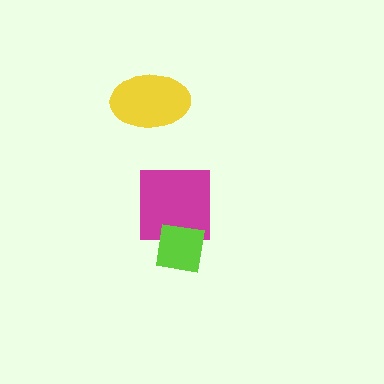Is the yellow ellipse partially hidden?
No, no other shape covers it.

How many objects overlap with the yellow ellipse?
0 objects overlap with the yellow ellipse.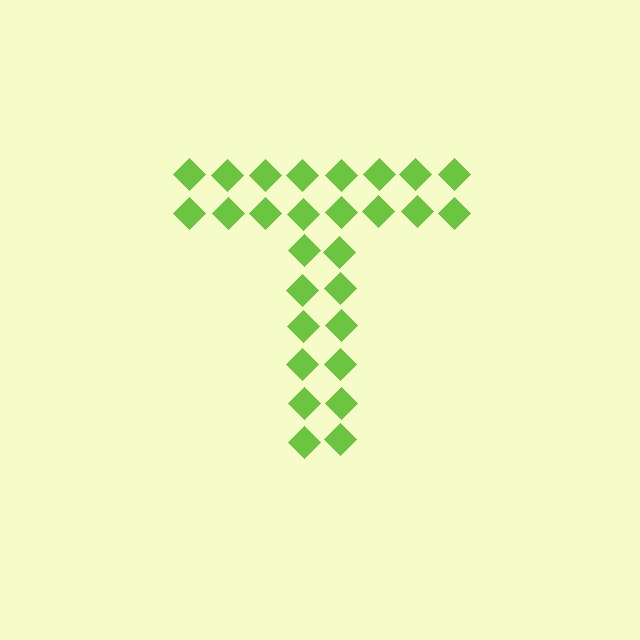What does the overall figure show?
The overall figure shows the letter T.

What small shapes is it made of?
It is made of small diamonds.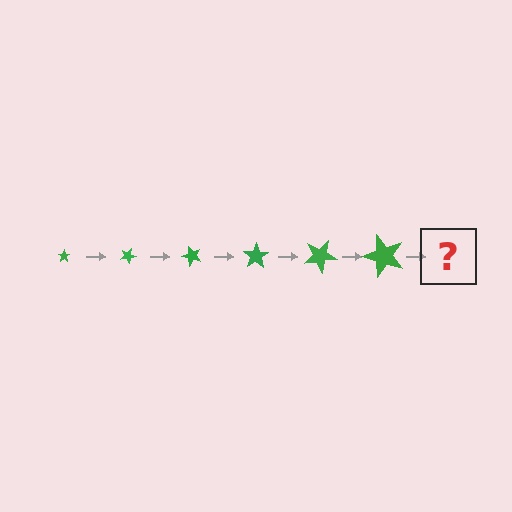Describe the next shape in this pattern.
It should be a star, larger than the previous one and rotated 150 degrees from the start.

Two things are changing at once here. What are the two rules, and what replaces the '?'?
The two rules are that the star grows larger each step and it rotates 25 degrees each step. The '?' should be a star, larger than the previous one and rotated 150 degrees from the start.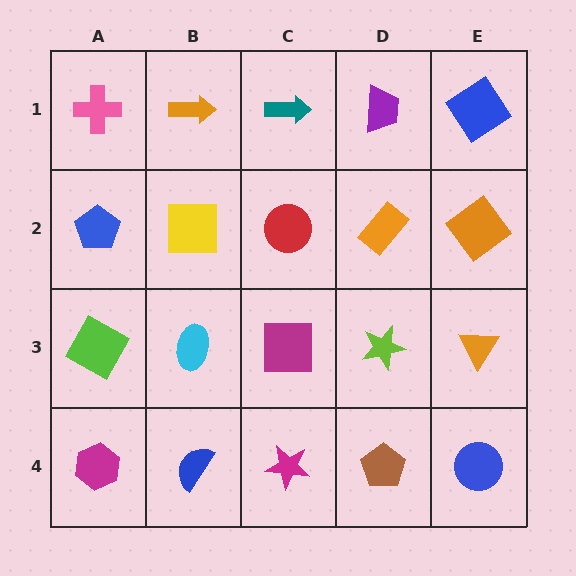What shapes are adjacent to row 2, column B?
An orange arrow (row 1, column B), a cyan ellipse (row 3, column B), a blue pentagon (row 2, column A), a red circle (row 2, column C).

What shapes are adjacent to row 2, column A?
A pink cross (row 1, column A), a lime square (row 3, column A), a yellow square (row 2, column B).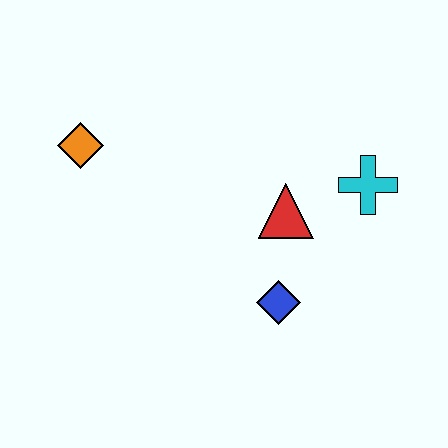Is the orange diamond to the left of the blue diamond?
Yes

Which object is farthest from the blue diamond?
The orange diamond is farthest from the blue diamond.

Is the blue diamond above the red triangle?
No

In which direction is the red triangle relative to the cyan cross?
The red triangle is to the left of the cyan cross.